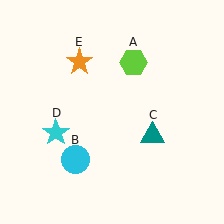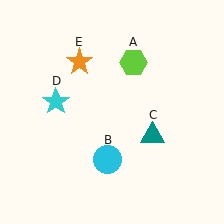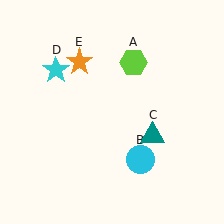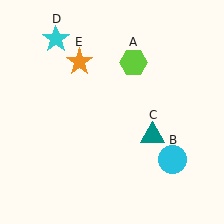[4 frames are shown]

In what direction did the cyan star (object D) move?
The cyan star (object D) moved up.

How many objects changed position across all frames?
2 objects changed position: cyan circle (object B), cyan star (object D).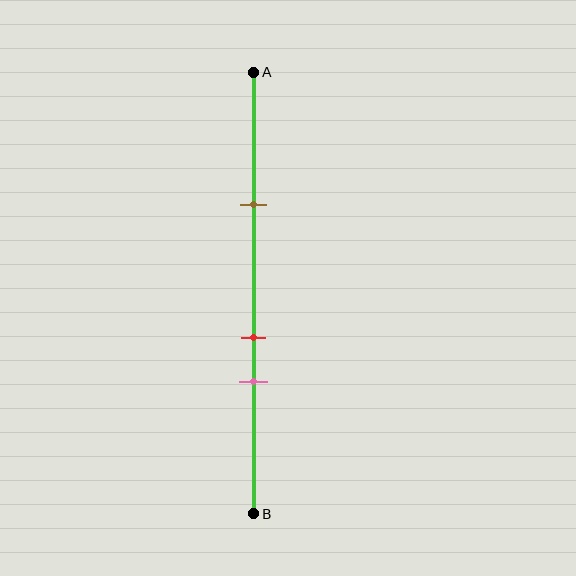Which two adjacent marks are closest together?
The red and pink marks are the closest adjacent pair.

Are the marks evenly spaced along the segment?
No, the marks are not evenly spaced.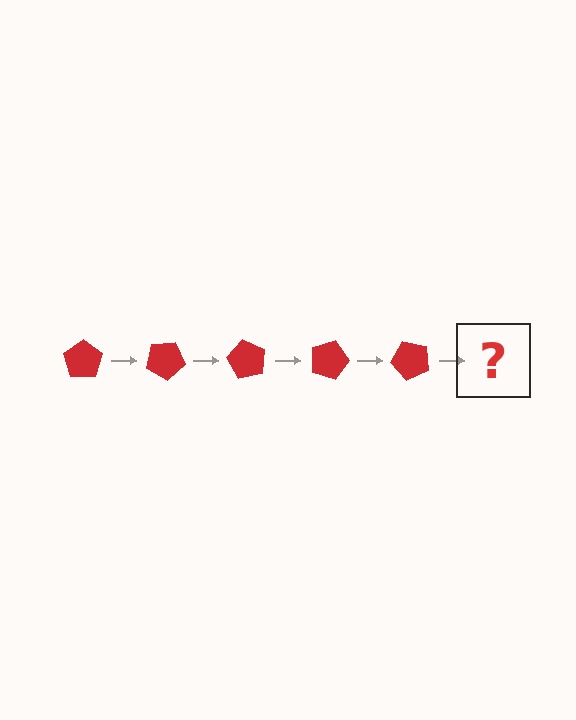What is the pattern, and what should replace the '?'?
The pattern is that the pentagon rotates 30 degrees each step. The '?' should be a red pentagon rotated 150 degrees.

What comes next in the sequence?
The next element should be a red pentagon rotated 150 degrees.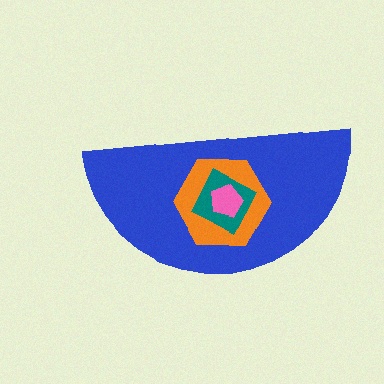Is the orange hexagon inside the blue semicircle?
Yes.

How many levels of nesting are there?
4.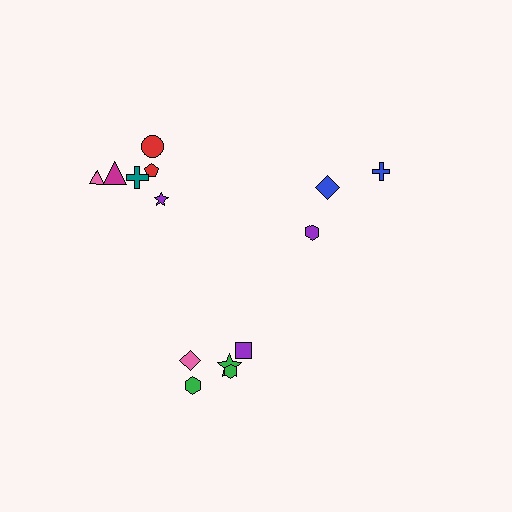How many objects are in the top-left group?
There are 6 objects.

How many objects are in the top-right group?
There are 3 objects.